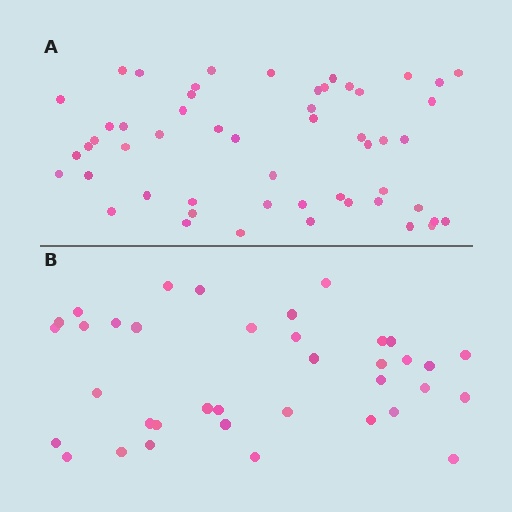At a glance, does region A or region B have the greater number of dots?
Region A (the top region) has more dots.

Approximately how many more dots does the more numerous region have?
Region A has approximately 15 more dots than region B.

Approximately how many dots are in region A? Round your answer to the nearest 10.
About 50 dots. (The exact count is 53, which rounds to 50.)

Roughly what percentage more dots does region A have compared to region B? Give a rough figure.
About 45% more.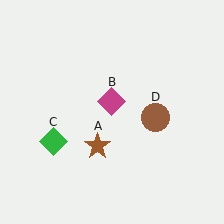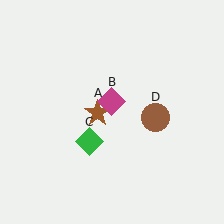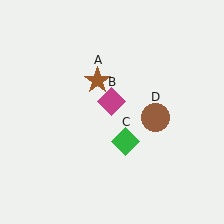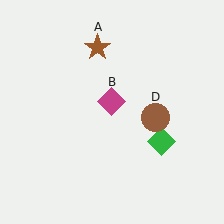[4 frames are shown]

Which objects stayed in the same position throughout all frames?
Magenta diamond (object B) and brown circle (object D) remained stationary.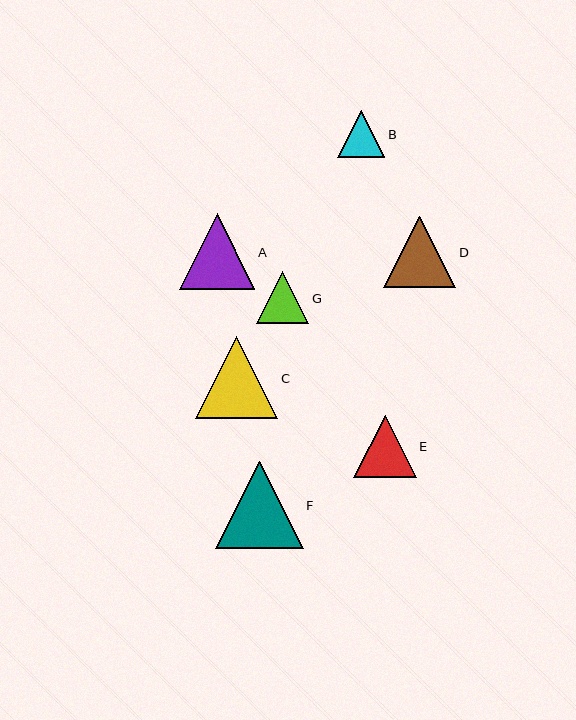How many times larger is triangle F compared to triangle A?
Triangle F is approximately 1.2 times the size of triangle A.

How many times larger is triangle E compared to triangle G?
Triangle E is approximately 1.2 times the size of triangle G.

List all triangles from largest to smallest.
From largest to smallest: F, C, A, D, E, G, B.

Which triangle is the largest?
Triangle F is the largest with a size of approximately 87 pixels.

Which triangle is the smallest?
Triangle B is the smallest with a size of approximately 47 pixels.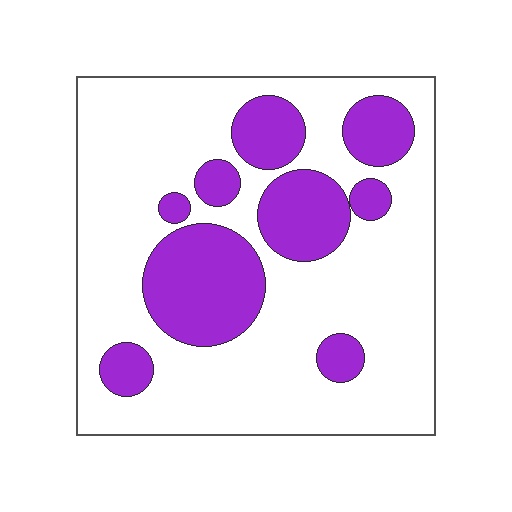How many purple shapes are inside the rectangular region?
9.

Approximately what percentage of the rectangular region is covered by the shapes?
Approximately 30%.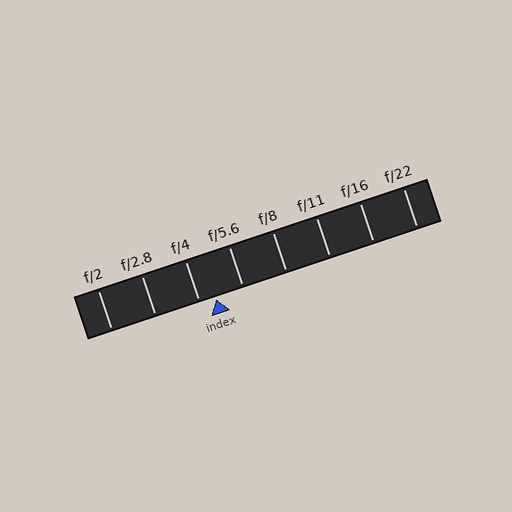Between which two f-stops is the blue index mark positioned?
The index mark is between f/4 and f/5.6.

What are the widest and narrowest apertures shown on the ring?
The widest aperture shown is f/2 and the narrowest is f/22.